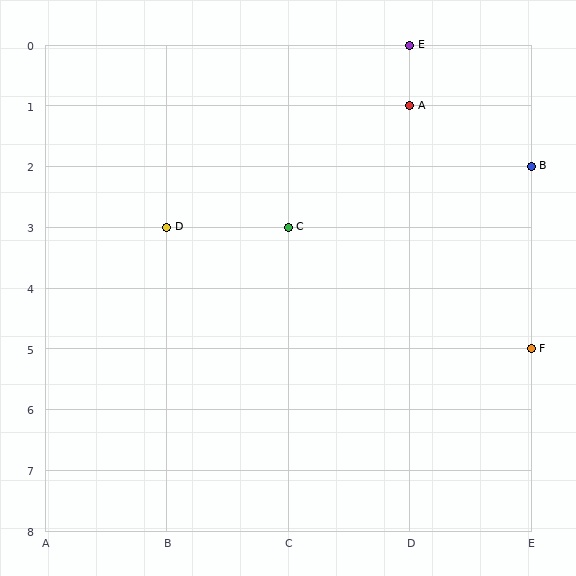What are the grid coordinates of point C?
Point C is at grid coordinates (C, 3).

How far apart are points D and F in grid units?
Points D and F are 3 columns and 2 rows apart (about 3.6 grid units diagonally).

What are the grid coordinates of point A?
Point A is at grid coordinates (D, 1).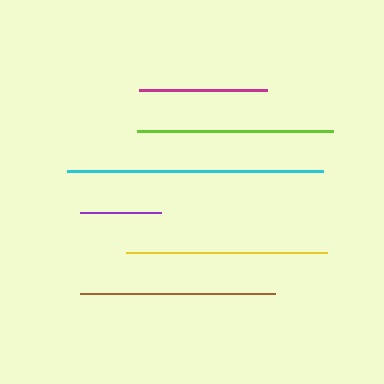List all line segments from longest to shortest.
From longest to shortest: cyan, yellow, lime, brown, magenta, purple.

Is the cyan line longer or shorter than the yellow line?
The cyan line is longer than the yellow line.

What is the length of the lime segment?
The lime segment is approximately 196 pixels long.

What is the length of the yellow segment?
The yellow segment is approximately 200 pixels long.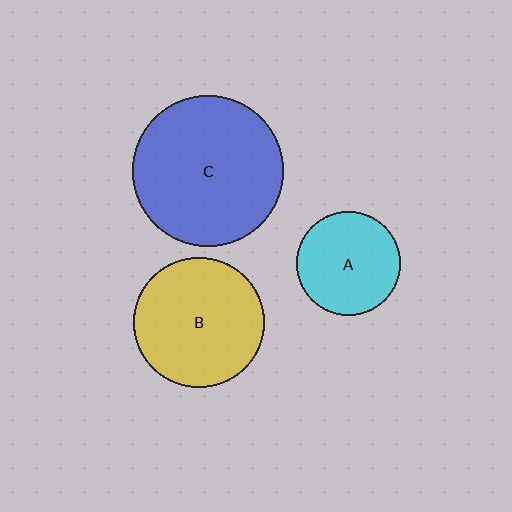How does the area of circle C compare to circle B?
Approximately 1.3 times.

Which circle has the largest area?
Circle C (blue).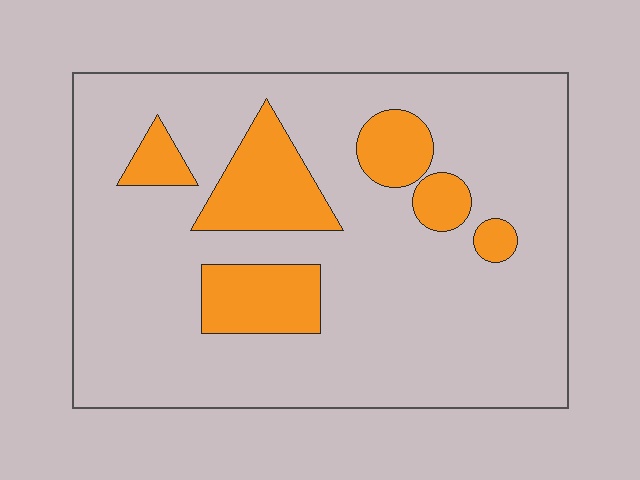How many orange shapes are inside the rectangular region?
6.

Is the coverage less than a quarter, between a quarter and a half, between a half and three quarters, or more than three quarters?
Less than a quarter.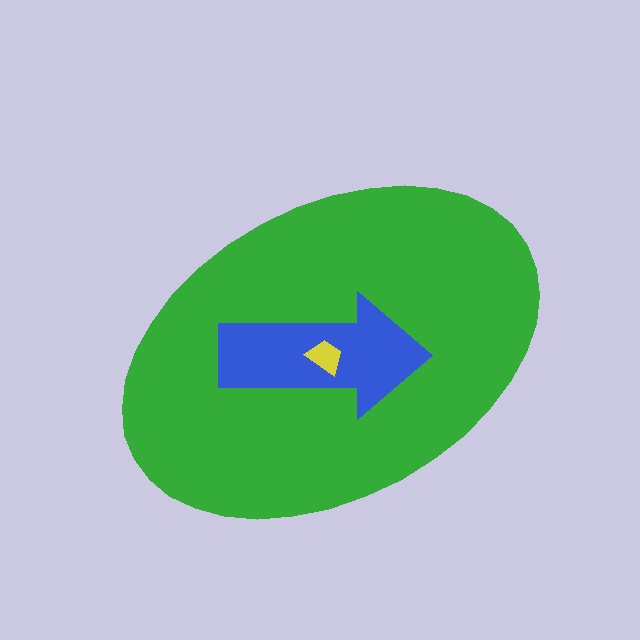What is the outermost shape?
The green ellipse.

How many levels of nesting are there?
3.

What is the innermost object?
The yellow trapezoid.